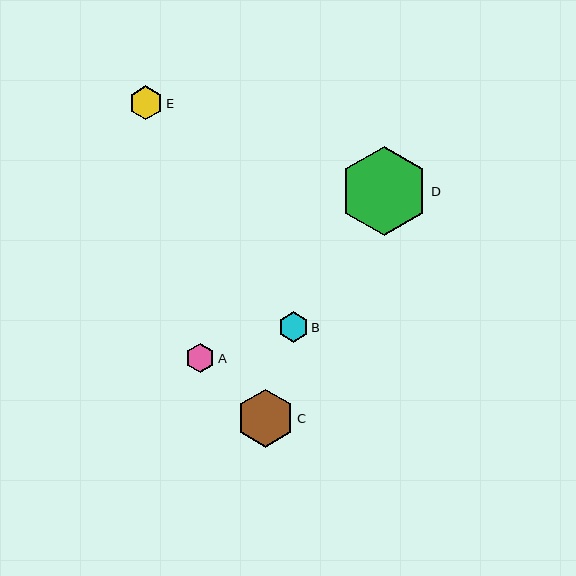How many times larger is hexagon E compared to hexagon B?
Hexagon E is approximately 1.1 times the size of hexagon B.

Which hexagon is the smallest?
Hexagon A is the smallest with a size of approximately 29 pixels.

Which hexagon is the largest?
Hexagon D is the largest with a size of approximately 89 pixels.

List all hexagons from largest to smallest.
From largest to smallest: D, C, E, B, A.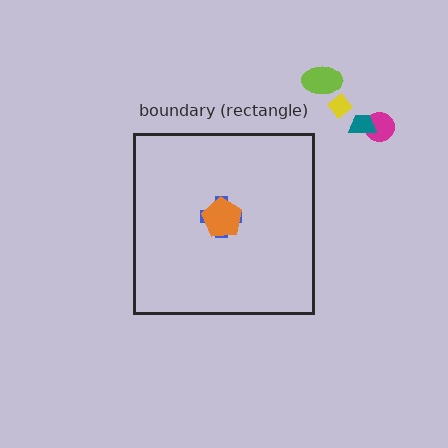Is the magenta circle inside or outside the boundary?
Outside.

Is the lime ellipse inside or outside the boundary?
Outside.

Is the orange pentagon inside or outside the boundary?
Inside.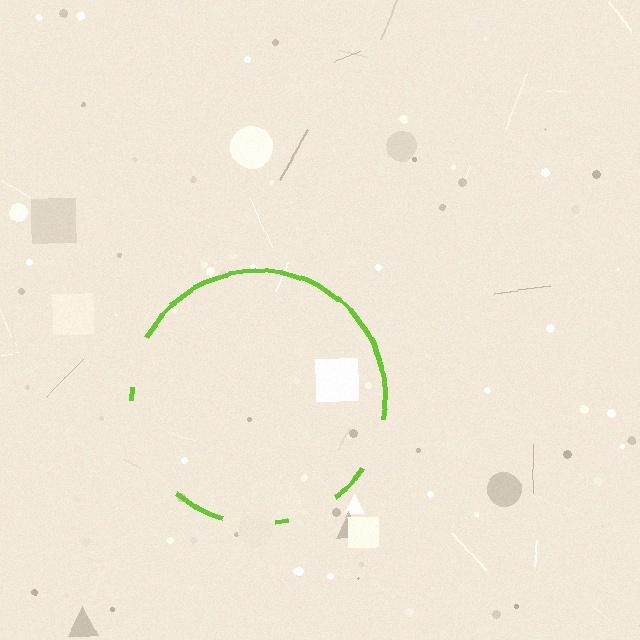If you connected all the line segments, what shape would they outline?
They would outline a circle.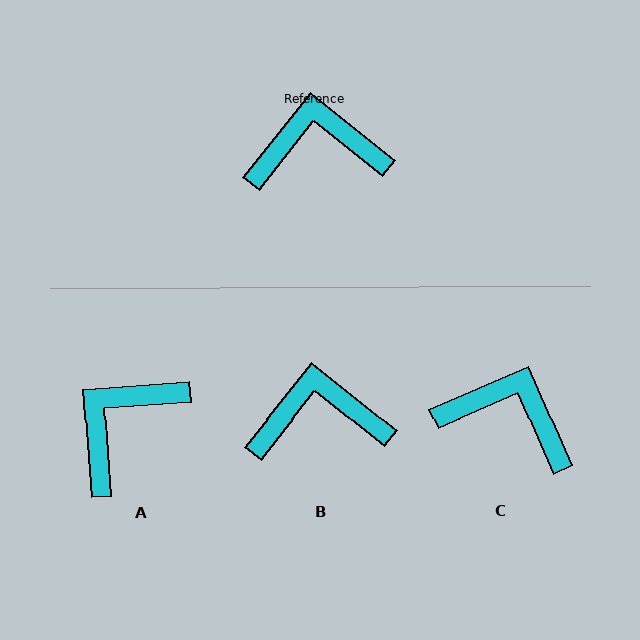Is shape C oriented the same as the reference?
No, it is off by about 28 degrees.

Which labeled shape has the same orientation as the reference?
B.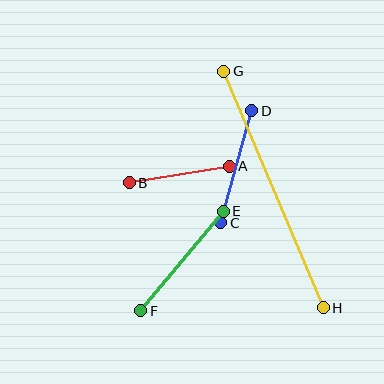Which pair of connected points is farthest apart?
Points G and H are farthest apart.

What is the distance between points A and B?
The distance is approximately 102 pixels.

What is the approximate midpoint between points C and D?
The midpoint is at approximately (236, 167) pixels.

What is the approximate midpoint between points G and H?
The midpoint is at approximately (274, 189) pixels.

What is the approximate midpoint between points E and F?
The midpoint is at approximately (182, 261) pixels.